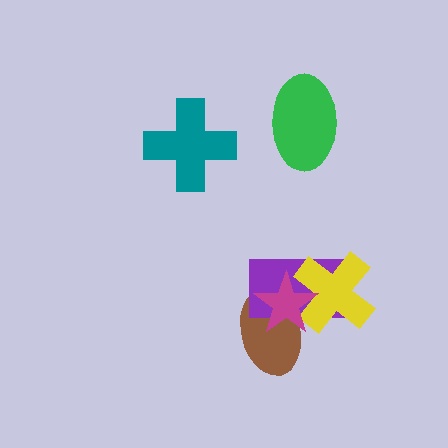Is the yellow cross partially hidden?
Yes, it is partially covered by another shape.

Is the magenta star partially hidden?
No, no other shape covers it.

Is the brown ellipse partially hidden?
Yes, it is partially covered by another shape.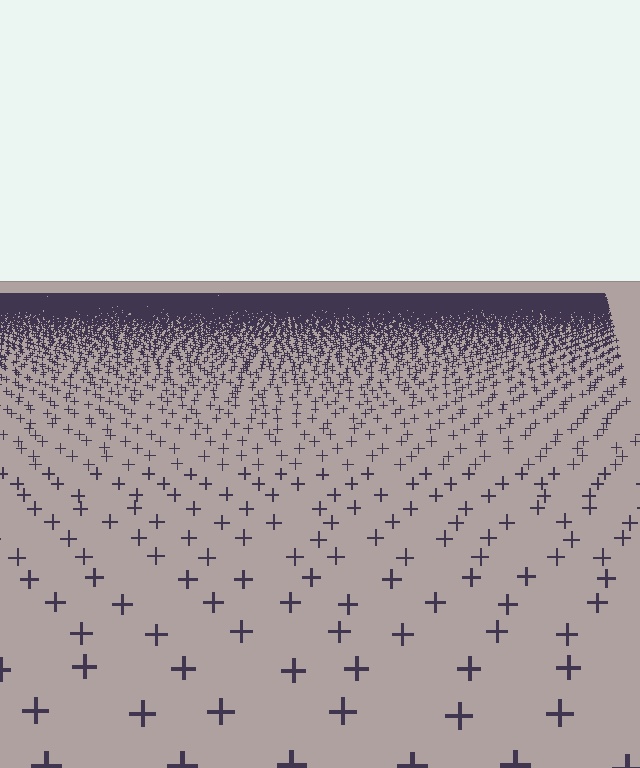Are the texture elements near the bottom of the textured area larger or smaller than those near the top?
Larger. Near the bottom, elements are closer to the viewer and appear at a bigger on-screen size.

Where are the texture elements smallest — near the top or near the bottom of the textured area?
Near the top.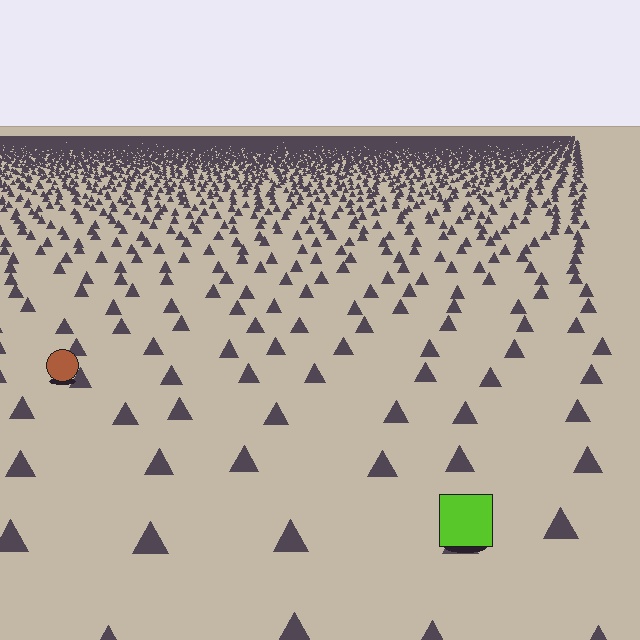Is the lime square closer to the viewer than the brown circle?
Yes. The lime square is closer — you can tell from the texture gradient: the ground texture is coarser near it.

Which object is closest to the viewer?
The lime square is closest. The texture marks near it are larger and more spread out.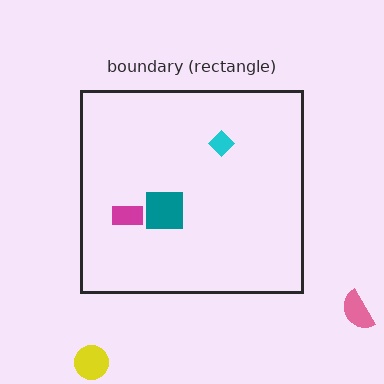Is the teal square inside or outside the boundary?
Inside.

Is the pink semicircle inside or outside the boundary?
Outside.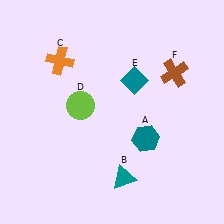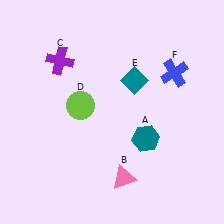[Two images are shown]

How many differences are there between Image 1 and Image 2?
There are 3 differences between the two images.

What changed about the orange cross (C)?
In Image 1, C is orange. In Image 2, it changed to purple.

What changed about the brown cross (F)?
In Image 1, F is brown. In Image 2, it changed to blue.